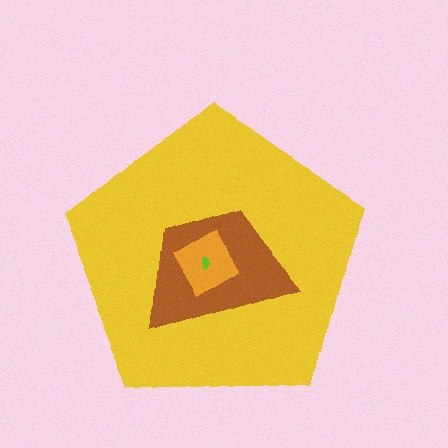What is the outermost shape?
The yellow pentagon.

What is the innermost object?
The lime semicircle.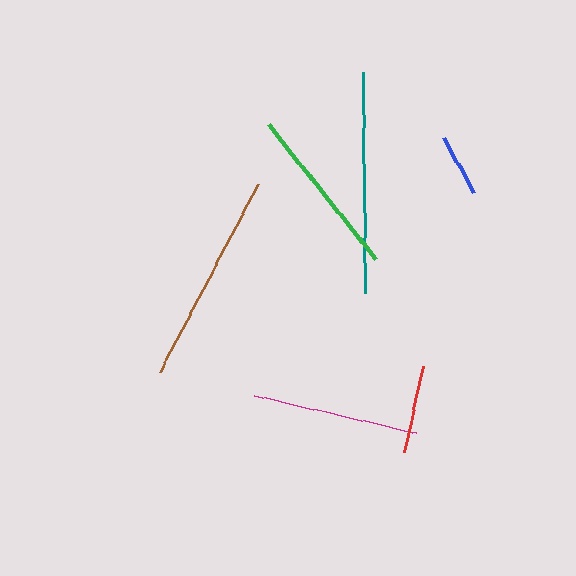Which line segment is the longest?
The teal line is the longest at approximately 221 pixels.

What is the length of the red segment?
The red segment is approximately 88 pixels long.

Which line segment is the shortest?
The blue line is the shortest at approximately 63 pixels.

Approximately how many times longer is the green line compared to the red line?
The green line is approximately 2.0 times the length of the red line.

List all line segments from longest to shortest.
From longest to shortest: teal, brown, green, magenta, red, blue.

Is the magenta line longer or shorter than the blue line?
The magenta line is longer than the blue line.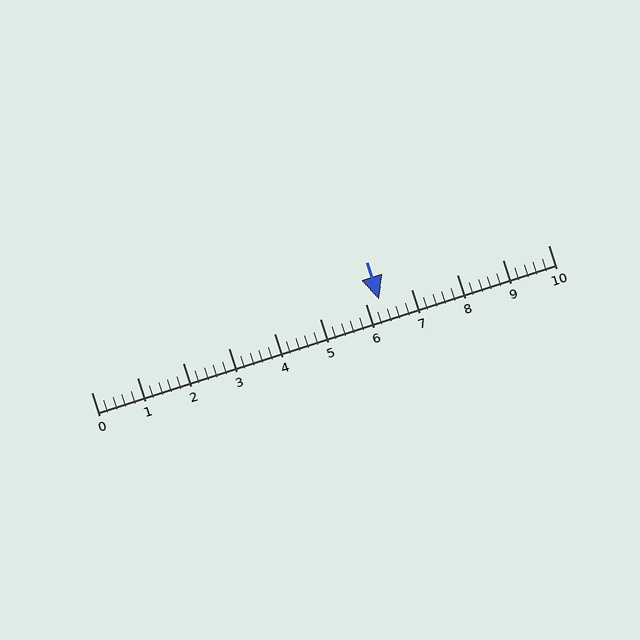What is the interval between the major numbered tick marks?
The major tick marks are spaced 1 units apart.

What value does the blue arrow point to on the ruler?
The blue arrow points to approximately 6.3.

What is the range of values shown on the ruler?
The ruler shows values from 0 to 10.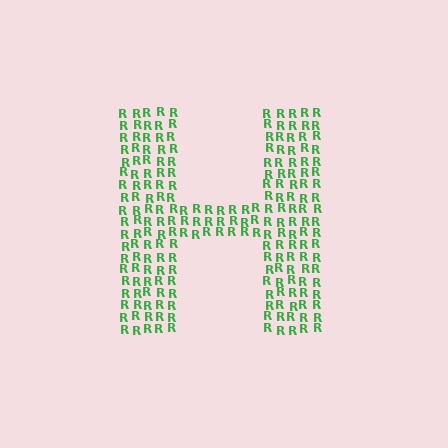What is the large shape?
The large shape is the letter H.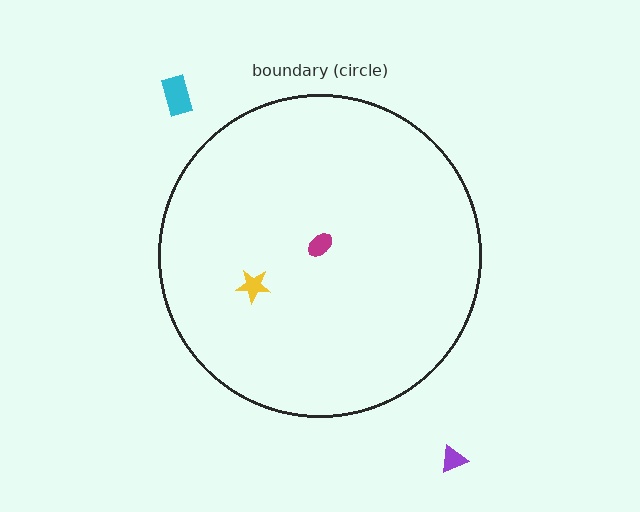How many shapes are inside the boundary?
2 inside, 2 outside.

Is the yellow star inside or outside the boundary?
Inside.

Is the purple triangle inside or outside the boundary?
Outside.